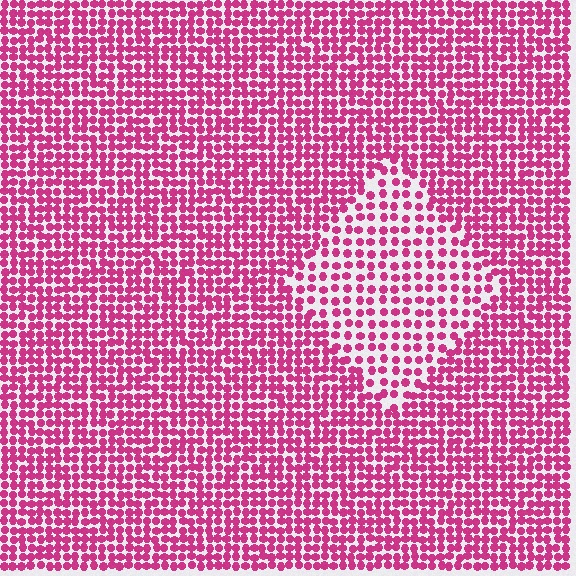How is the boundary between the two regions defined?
The boundary is defined by a change in element density (approximately 1.7x ratio). All elements are the same color, size, and shape.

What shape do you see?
I see a diamond.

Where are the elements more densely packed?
The elements are more densely packed outside the diamond boundary.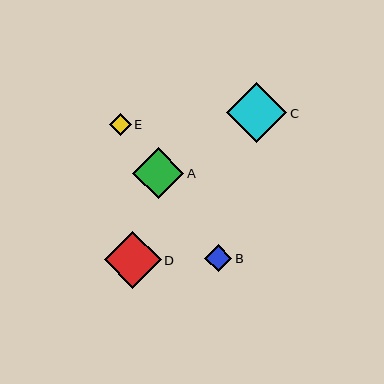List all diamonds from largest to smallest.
From largest to smallest: C, D, A, B, E.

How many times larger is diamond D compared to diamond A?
Diamond D is approximately 1.1 times the size of diamond A.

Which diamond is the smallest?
Diamond E is the smallest with a size of approximately 21 pixels.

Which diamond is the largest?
Diamond C is the largest with a size of approximately 61 pixels.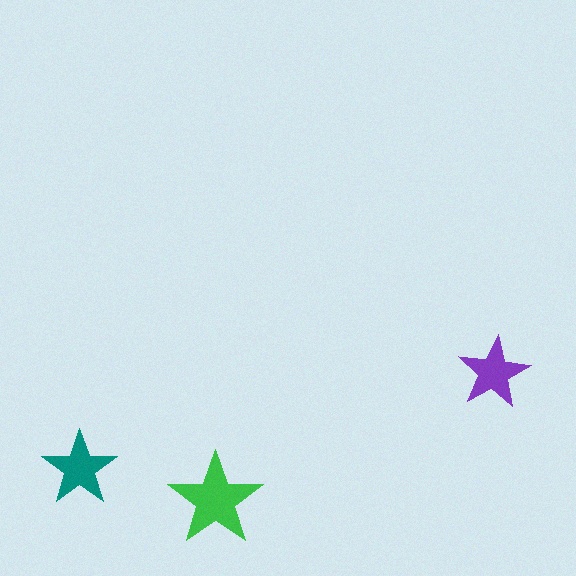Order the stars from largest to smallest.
the green one, the teal one, the purple one.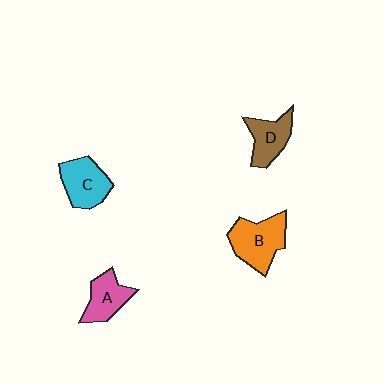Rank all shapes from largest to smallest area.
From largest to smallest: B (orange), C (cyan), D (brown), A (pink).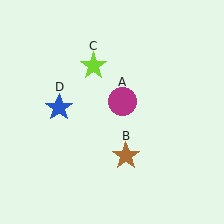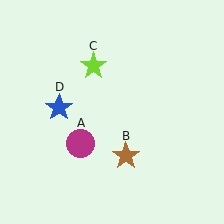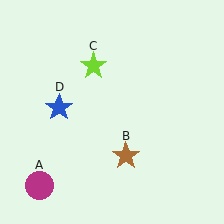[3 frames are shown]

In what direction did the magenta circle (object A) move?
The magenta circle (object A) moved down and to the left.